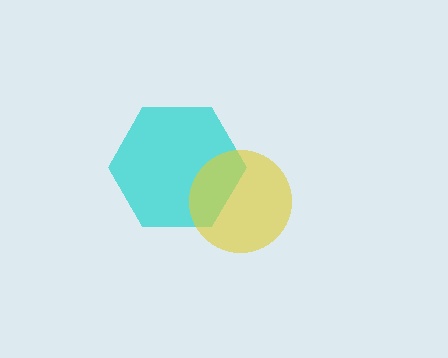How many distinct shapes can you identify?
There are 2 distinct shapes: a cyan hexagon, a yellow circle.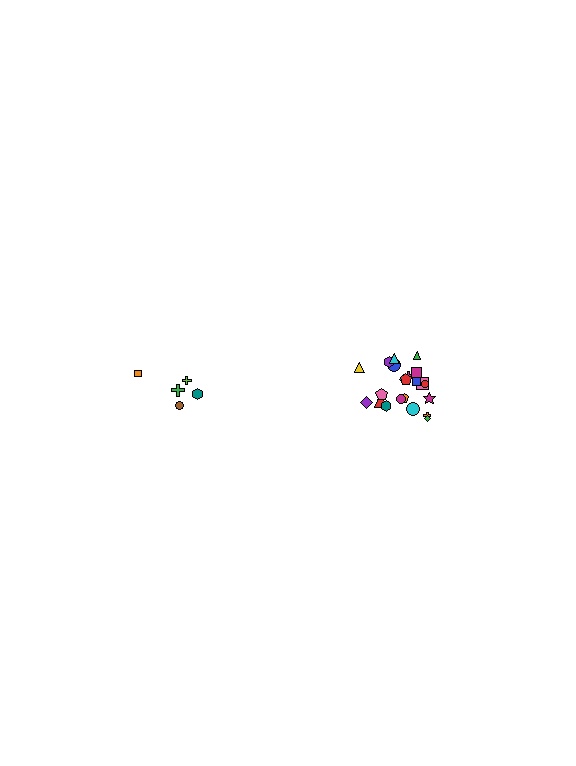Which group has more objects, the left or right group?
The right group.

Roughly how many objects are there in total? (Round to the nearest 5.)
Roughly 25 objects in total.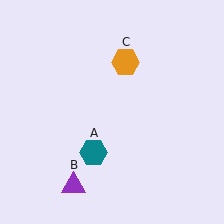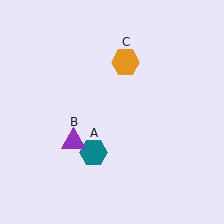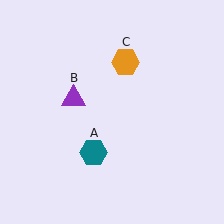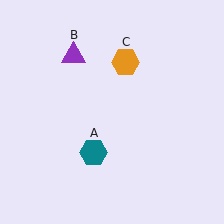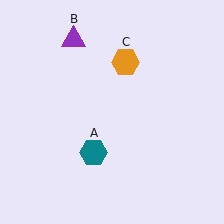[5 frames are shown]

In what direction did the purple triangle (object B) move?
The purple triangle (object B) moved up.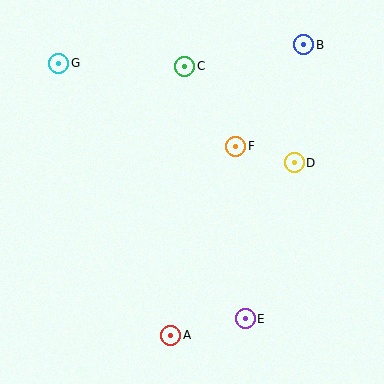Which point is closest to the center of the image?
Point F at (236, 146) is closest to the center.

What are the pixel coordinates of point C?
Point C is at (185, 66).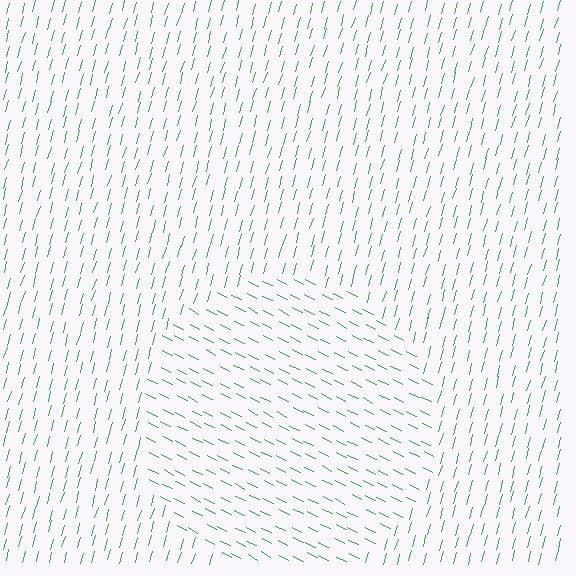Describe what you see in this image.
The image is filled with small green line segments. A circle region in the image has lines oriented differently from the surrounding lines, creating a visible texture boundary.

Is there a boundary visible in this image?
Yes, there is a texture boundary formed by a change in line orientation.